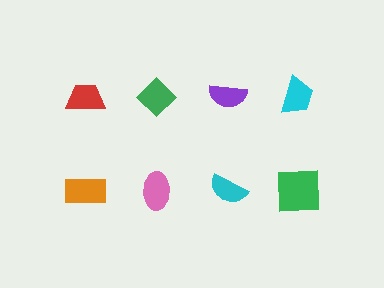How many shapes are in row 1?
4 shapes.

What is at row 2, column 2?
A pink ellipse.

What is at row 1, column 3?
A purple semicircle.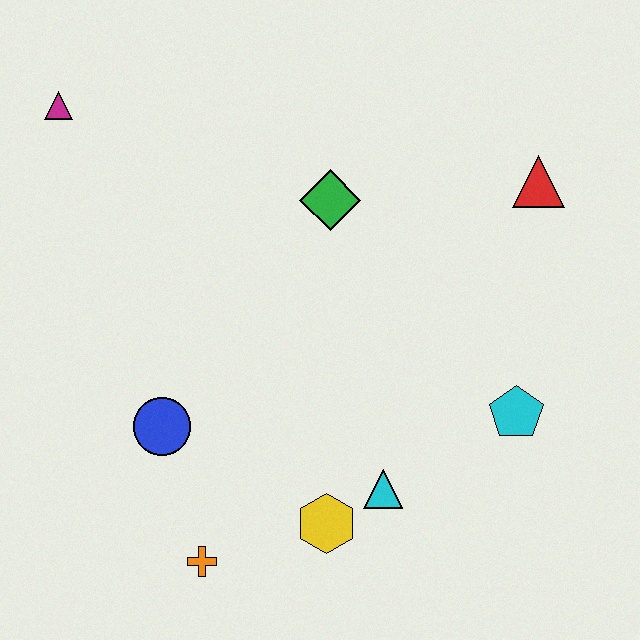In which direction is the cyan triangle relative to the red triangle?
The cyan triangle is below the red triangle.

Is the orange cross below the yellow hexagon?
Yes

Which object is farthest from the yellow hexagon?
The magenta triangle is farthest from the yellow hexagon.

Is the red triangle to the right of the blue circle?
Yes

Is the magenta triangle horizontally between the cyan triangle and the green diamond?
No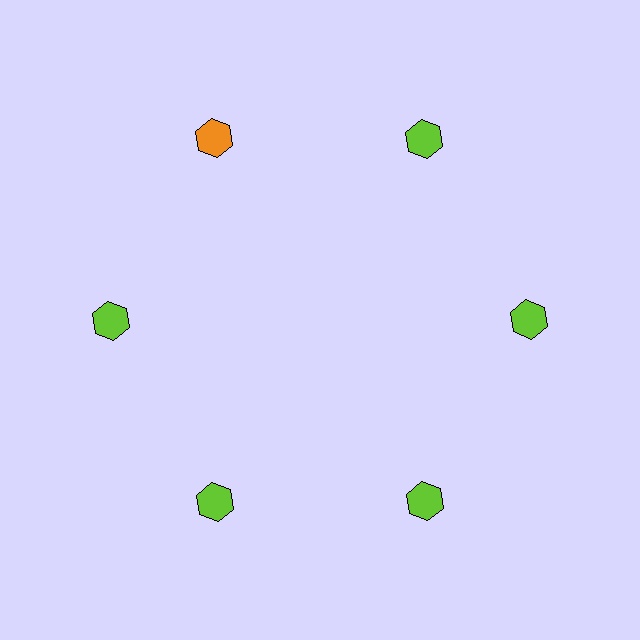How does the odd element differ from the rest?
It has a different color: orange instead of lime.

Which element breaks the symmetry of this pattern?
The orange hexagon at roughly the 11 o'clock position breaks the symmetry. All other shapes are lime hexagons.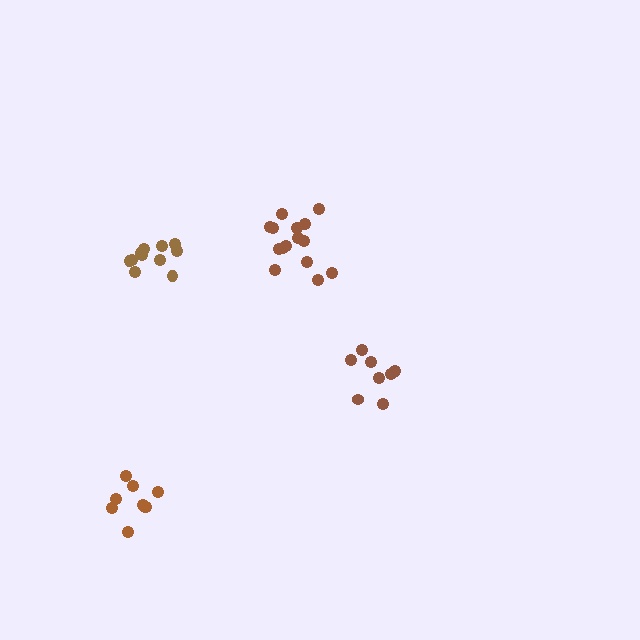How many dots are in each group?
Group 1: 15 dots, Group 2: 9 dots, Group 3: 9 dots, Group 4: 11 dots (44 total).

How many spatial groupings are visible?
There are 4 spatial groupings.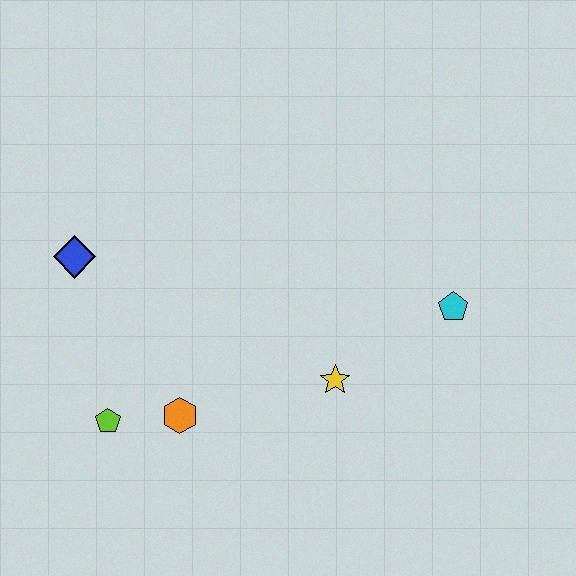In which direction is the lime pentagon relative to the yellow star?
The lime pentagon is to the left of the yellow star.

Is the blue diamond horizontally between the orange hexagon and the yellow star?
No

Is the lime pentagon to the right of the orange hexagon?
No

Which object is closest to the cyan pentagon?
The yellow star is closest to the cyan pentagon.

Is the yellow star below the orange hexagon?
No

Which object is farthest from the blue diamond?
The cyan pentagon is farthest from the blue diamond.